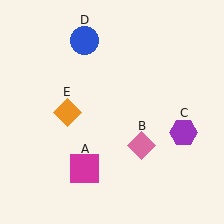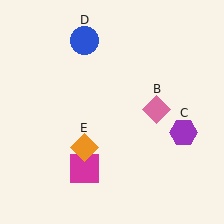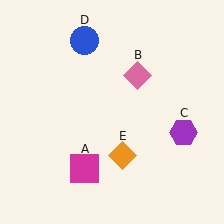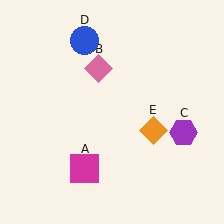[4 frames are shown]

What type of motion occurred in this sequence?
The pink diamond (object B), orange diamond (object E) rotated counterclockwise around the center of the scene.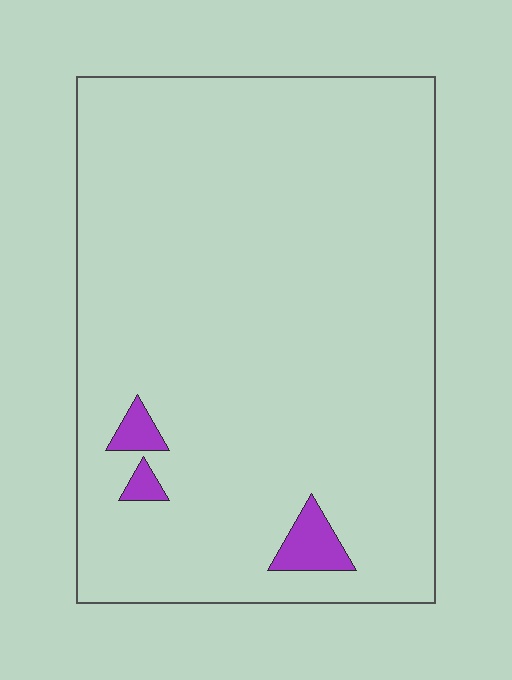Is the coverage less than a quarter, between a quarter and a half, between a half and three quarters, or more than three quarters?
Less than a quarter.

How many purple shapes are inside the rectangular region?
3.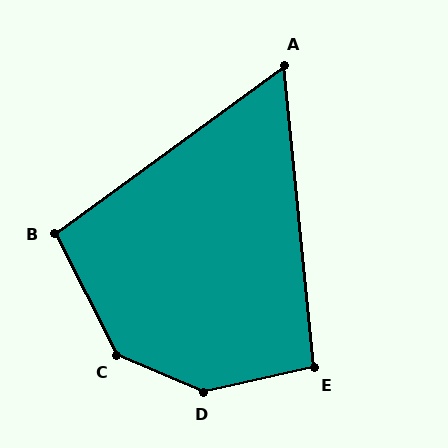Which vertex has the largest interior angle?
D, at approximately 144 degrees.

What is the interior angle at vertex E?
Approximately 97 degrees (obtuse).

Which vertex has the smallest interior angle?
A, at approximately 60 degrees.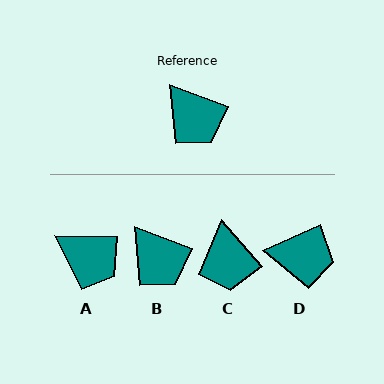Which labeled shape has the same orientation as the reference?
B.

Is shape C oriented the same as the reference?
No, it is off by about 28 degrees.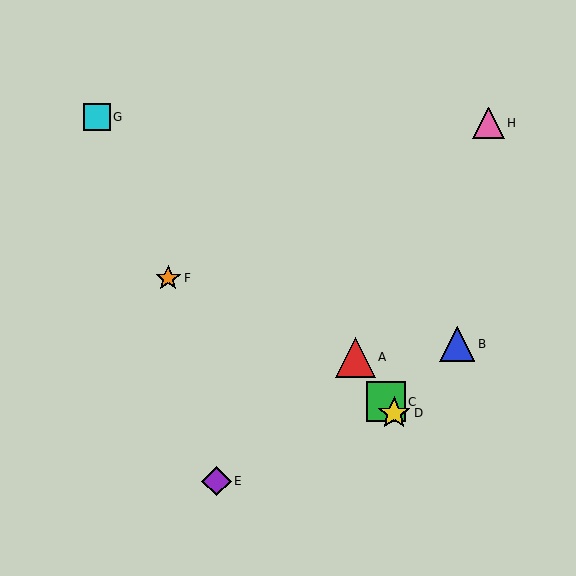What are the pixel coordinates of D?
Object D is at (394, 413).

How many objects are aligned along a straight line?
3 objects (A, C, D) are aligned along a straight line.